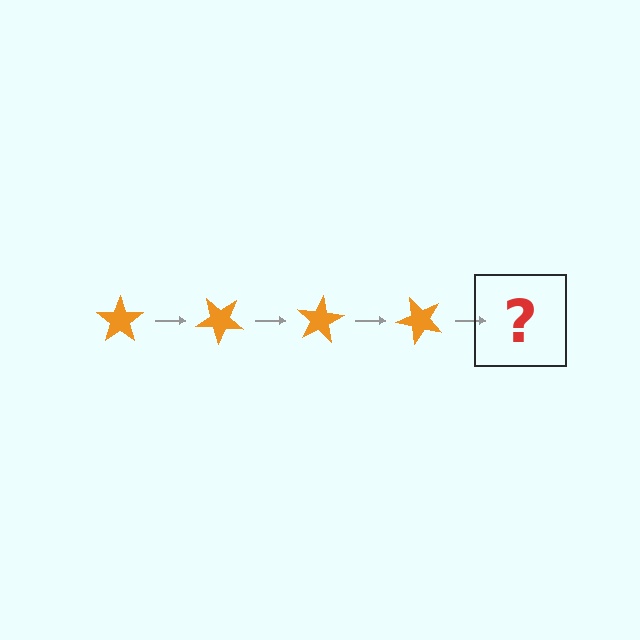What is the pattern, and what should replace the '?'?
The pattern is that the star rotates 40 degrees each step. The '?' should be an orange star rotated 160 degrees.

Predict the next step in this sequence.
The next step is an orange star rotated 160 degrees.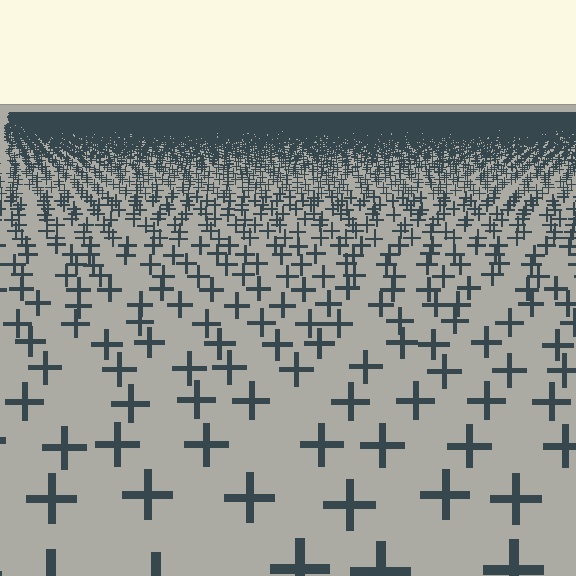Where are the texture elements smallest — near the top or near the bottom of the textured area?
Near the top.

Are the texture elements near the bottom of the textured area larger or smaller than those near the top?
Larger. Near the bottom, elements are closer to the viewer and appear at a bigger on-screen size.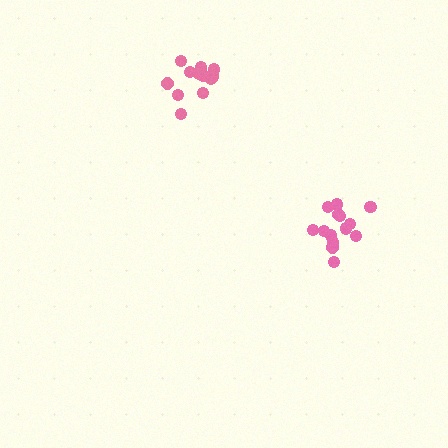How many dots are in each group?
Group 1: 14 dots, Group 2: 13 dots (27 total).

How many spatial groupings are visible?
There are 2 spatial groupings.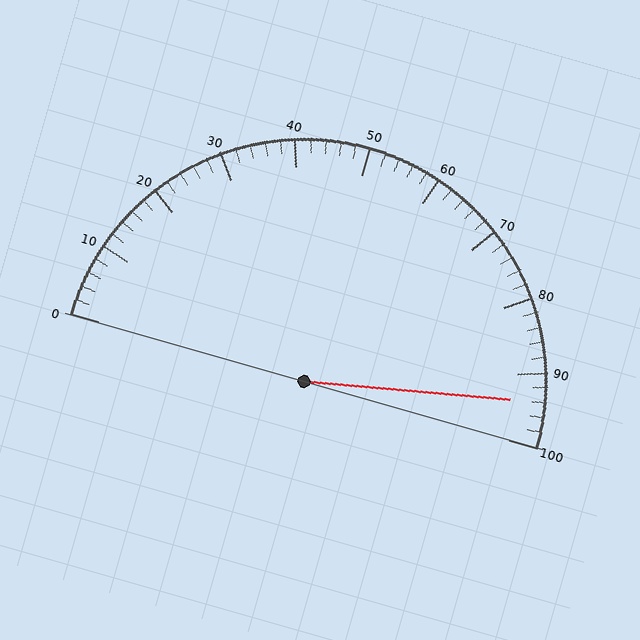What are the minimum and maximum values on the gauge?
The gauge ranges from 0 to 100.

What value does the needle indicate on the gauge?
The needle indicates approximately 94.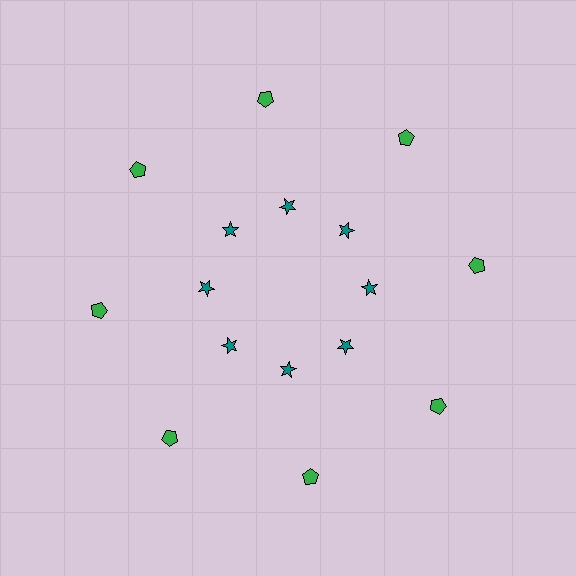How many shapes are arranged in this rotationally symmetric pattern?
There are 16 shapes, arranged in 8 groups of 2.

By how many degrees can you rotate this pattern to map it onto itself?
The pattern maps onto itself every 45 degrees of rotation.